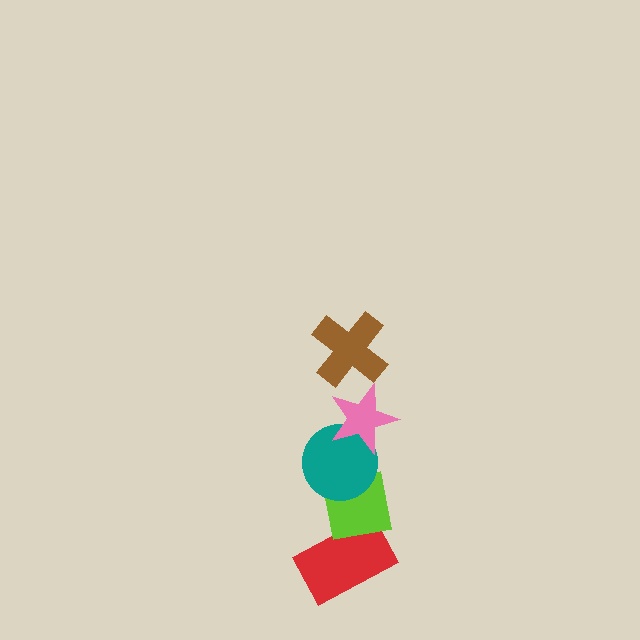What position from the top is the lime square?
The lime square is 4th from the top.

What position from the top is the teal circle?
The teal circle is 3rd from the top.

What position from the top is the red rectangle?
The red rectangle is 5th from the top.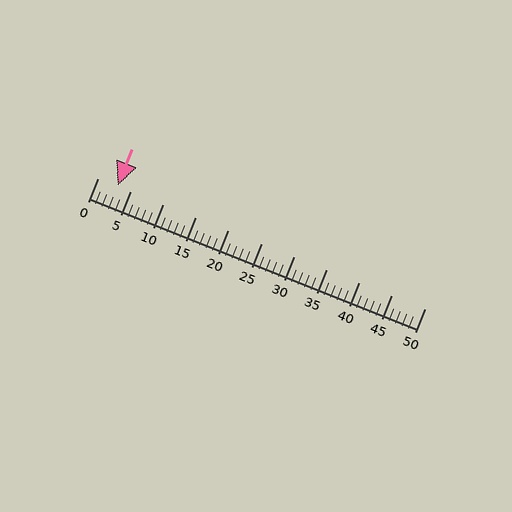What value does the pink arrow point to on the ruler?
The pink arrow points to approximately 3.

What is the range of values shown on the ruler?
The ruler shows values from 0 to 50.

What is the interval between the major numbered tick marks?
The major tick marks are spaced 5 units apart.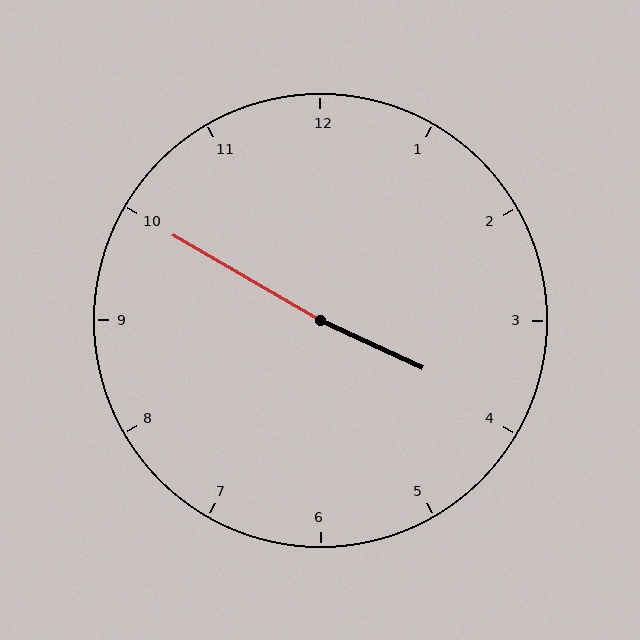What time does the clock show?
3:50.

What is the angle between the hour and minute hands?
Approximately 175 degrees.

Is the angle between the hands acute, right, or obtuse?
It is obtuse.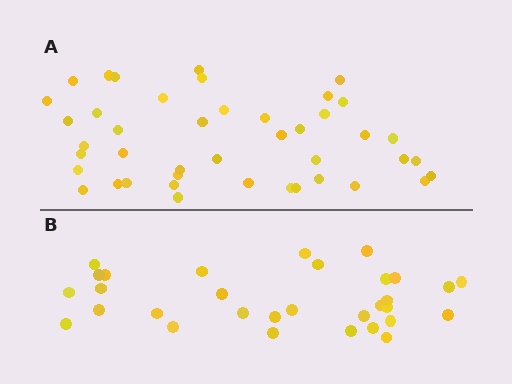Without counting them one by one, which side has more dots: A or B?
Region A (the top region) has more dots.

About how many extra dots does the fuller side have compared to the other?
Region A has roughly 12 or so more dots than region B.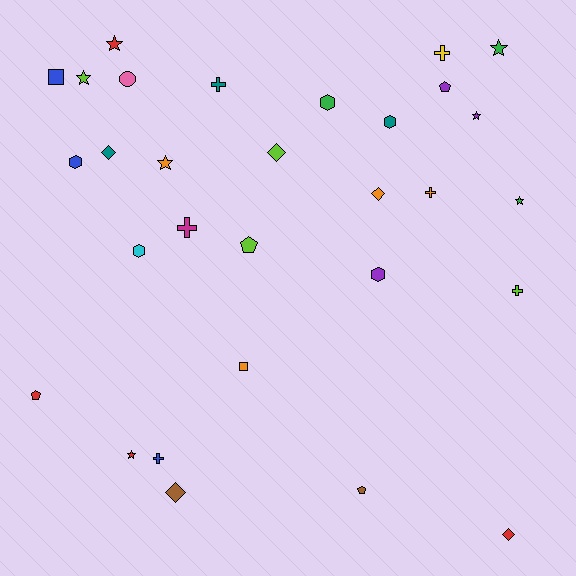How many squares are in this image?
There are 2 squares.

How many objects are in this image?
There are 30 objects.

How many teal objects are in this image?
There are 3 teal objects.